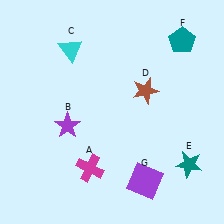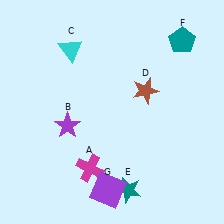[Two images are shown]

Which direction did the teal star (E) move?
The teal star (E) moved left.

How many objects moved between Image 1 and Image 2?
2 objects moved between the two images.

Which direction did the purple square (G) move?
The purple square (G) moved left.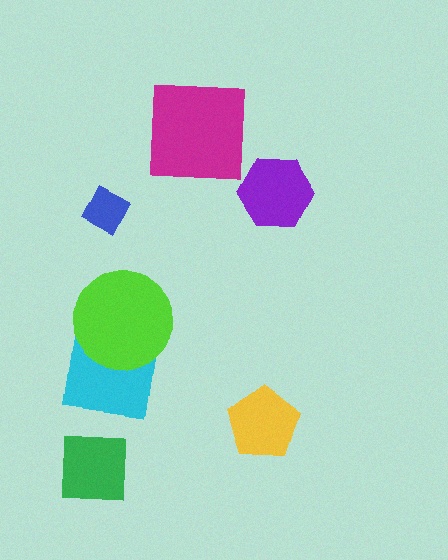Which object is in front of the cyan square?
The lime circle is in front of the cyan square.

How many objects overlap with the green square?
0 objects overlap with the green square.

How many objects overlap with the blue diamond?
0 objects overlap with the blue diamond.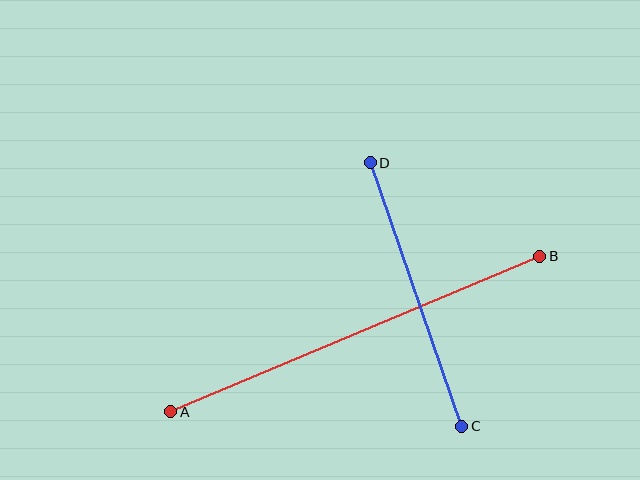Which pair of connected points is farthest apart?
Points A and B are farthest apart.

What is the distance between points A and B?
The distance is approximately 400 pixels.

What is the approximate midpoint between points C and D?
The midpoint is at approximately (416, 294) pixels.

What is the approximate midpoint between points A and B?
The midpoint is at approximately (355, 334) pixels.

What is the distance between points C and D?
The distance is approximately 279 pixels.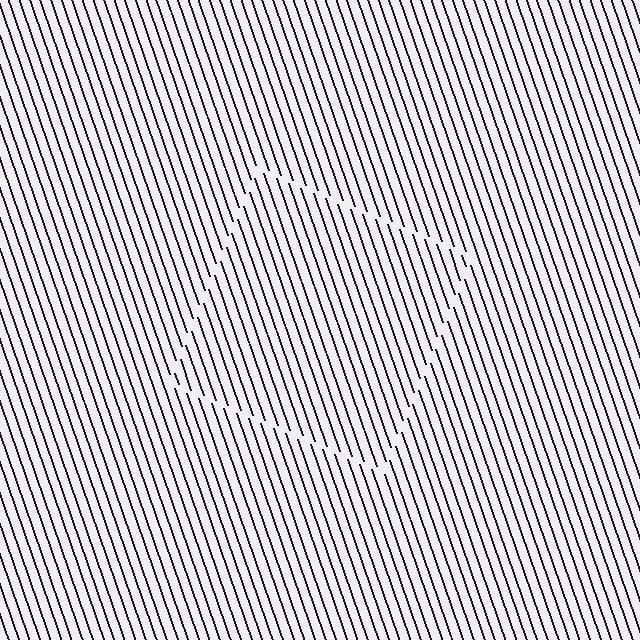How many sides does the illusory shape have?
4 sides — the line-ends trace a square.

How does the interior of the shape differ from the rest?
The interior of the shape contains the same grating, shifted by half a period — the contour is defined by the phase discontinuity where line-ends from the inner and outer gratings abut.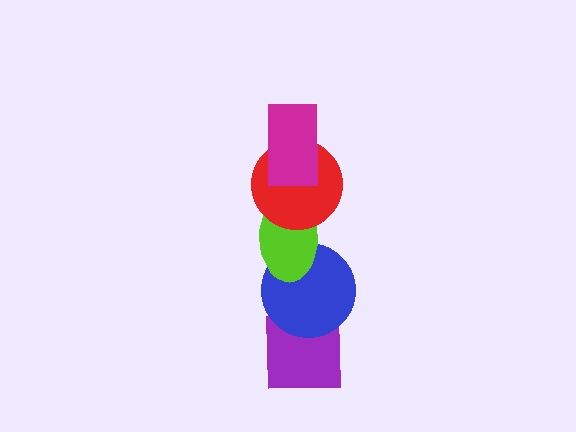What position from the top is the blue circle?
The blue circle is 4th from the top.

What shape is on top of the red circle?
The magenta rectangle is on top of the red circle.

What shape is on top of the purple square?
The blue circle is on top of the purple square.